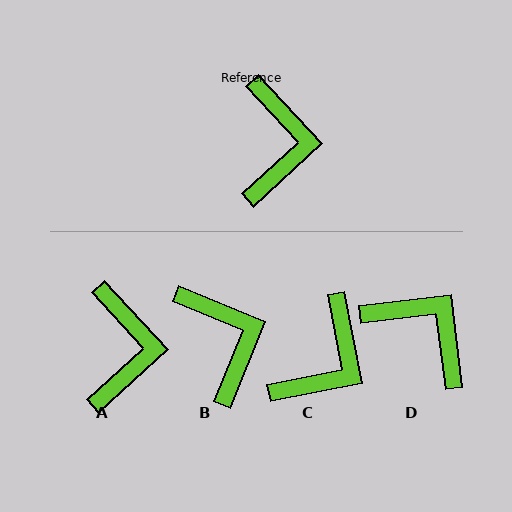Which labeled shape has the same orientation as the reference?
A.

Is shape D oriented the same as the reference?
No, it is off by about 54 degrees.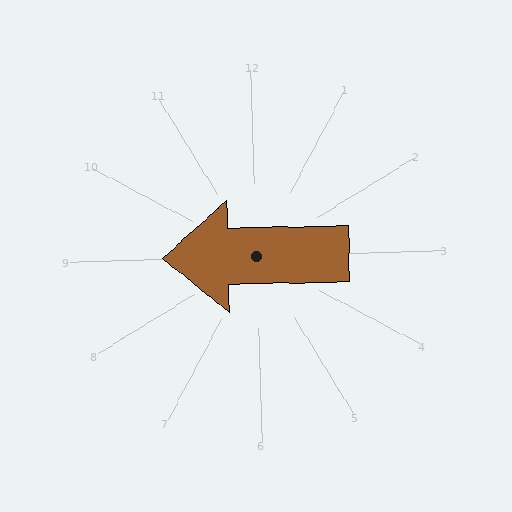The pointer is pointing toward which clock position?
Roughly 9 o'clock.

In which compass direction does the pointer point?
West.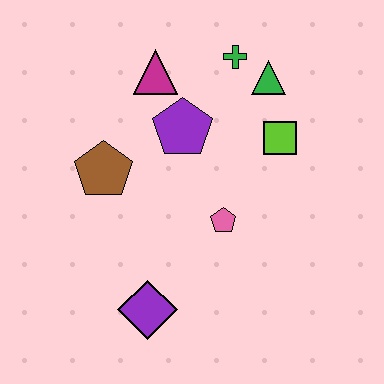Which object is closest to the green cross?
The green triangle is closest to the green cross.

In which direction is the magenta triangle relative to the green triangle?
The magenta triangle is to the left of the green triangle.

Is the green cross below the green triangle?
No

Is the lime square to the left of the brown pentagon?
No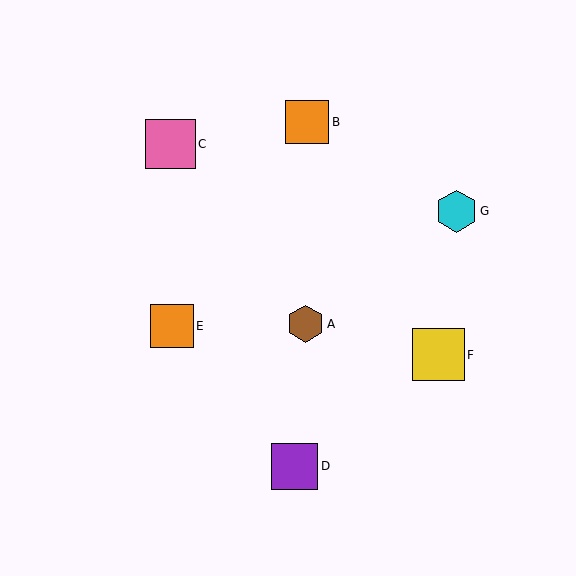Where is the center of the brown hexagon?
The center of the brown hexagon is at (305, 324).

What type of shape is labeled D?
Shape D is a purple square.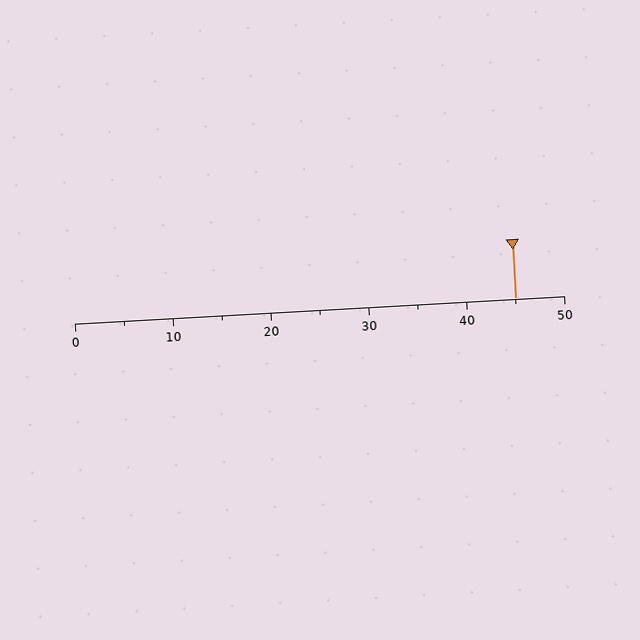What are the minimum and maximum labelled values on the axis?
The axis runs from 0 to 50.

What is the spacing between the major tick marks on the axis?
The major ticks are spaced 10 apart.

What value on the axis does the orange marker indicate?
The marker indicates approximately 45.